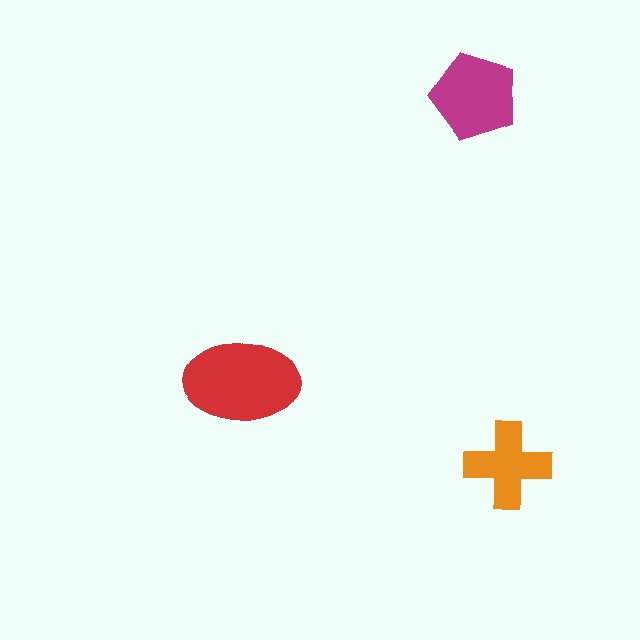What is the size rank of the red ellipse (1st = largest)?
1st.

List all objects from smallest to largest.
The orange cross, the magenta pentagon, the red ellipse.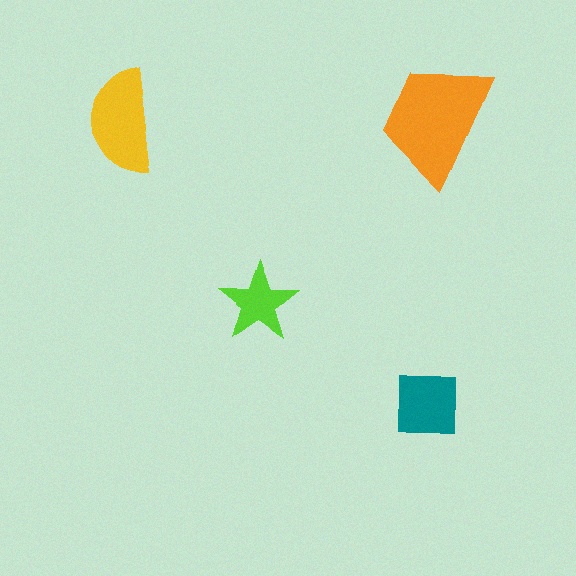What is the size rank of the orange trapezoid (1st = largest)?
1st.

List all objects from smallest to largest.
The lime star, the teal square, the yellow semicircle, the orange trapezoid.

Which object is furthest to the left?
The yellow semicircle is leftmost.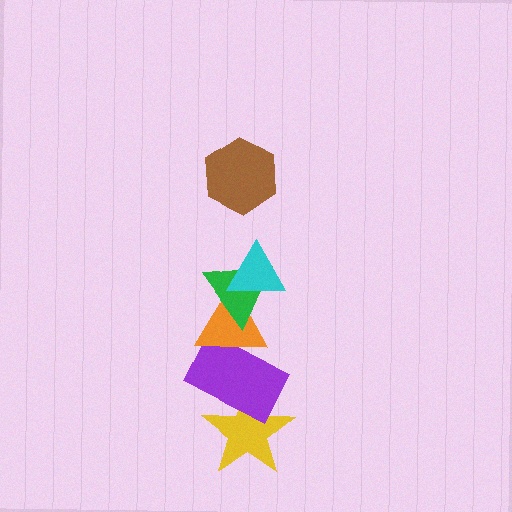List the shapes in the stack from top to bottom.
From top to bottom: the brown hexagon, the cyan triangle, the green triangle, the orange triangle, the purple rectangle, the yellow star.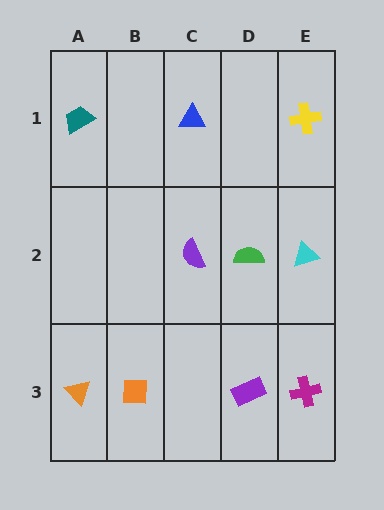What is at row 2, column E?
A cyan triangle.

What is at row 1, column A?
A teal trapezoid.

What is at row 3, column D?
A purple rectangle.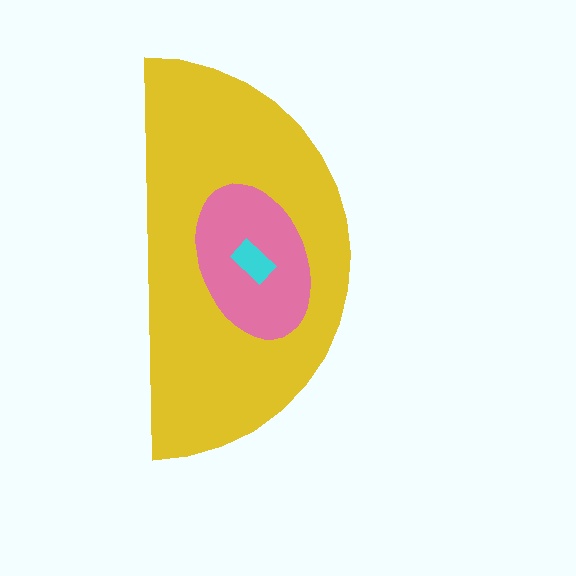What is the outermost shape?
The yellow semicircle.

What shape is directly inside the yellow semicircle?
The pink ellipse.